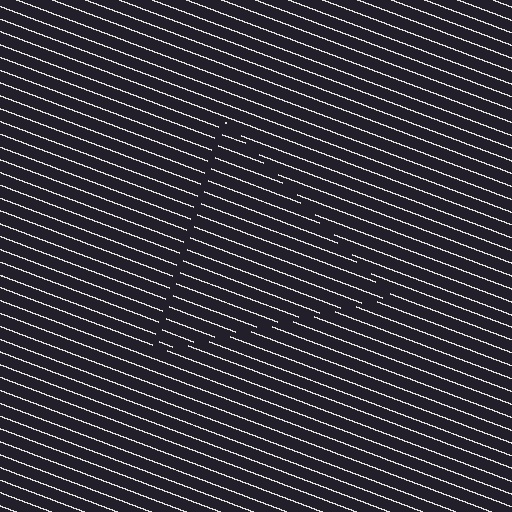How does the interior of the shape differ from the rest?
The interior of the shape contains the same grating, shifted by half a period — the contour is defined by the phase discontinuity where line-ends from the inner and outer gratings abut.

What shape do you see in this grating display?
An illusory triangle. The interior of the shape contains the same grating, shifted by half a period — the contour is defined by the phase discontinuity where line-ends from the inner and outer gratings abut.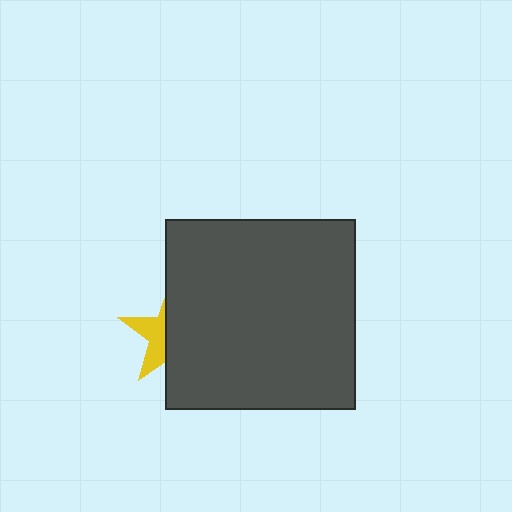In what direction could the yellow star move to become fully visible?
The yellow star could move left. That would shift it out from behind the dark gray square entirely.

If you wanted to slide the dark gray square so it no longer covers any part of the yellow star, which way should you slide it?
Slide it right — that is the most direct way to separate the two shapes.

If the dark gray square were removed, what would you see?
You would see the complete yellow star.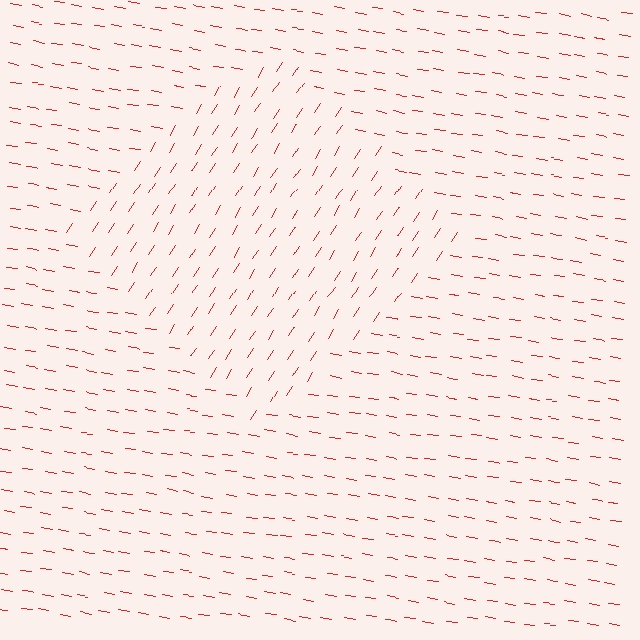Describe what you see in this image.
The image is filled with small red line segments. A diamond region in the image has lines oriented differently from the surrounding lines, creating a visible texture boundary.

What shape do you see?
I see a diamond.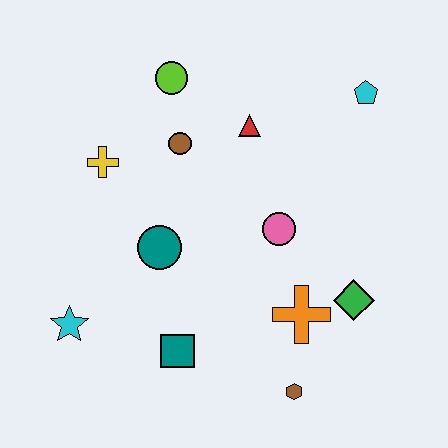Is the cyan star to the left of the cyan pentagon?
Yes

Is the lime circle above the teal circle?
Yes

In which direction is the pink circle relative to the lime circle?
The pink circle is below the lime circle.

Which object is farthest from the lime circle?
The brown hexagon is farthest from the lime circle.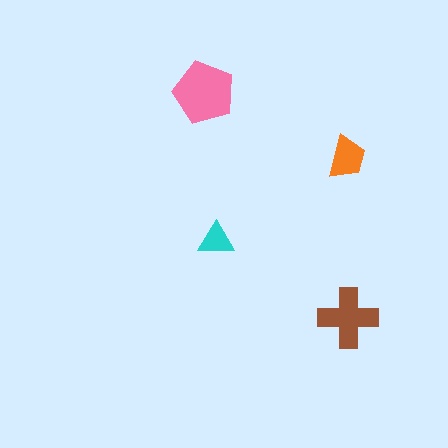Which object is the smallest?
The cyan triangle.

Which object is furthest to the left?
The pink pentagon is leftmost.